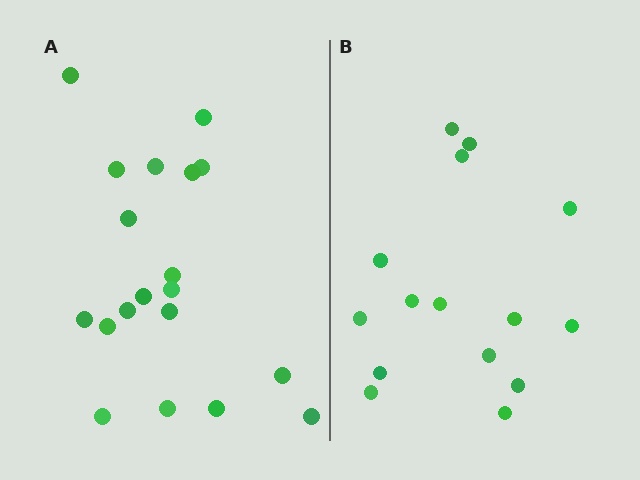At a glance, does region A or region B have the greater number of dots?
Region A (the left region) has more dots.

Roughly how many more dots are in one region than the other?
Region A has about 4 more dots than region B.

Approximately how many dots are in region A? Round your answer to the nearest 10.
About 20 dots. (The exact count is 19, which rounds to 20.)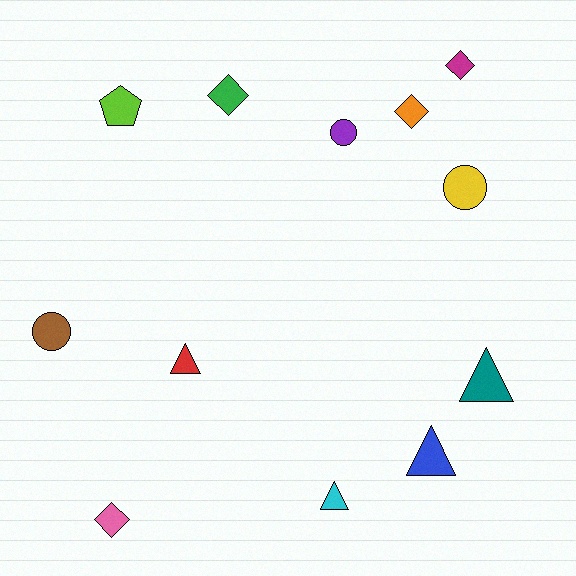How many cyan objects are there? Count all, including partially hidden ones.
There is 1 cyan object.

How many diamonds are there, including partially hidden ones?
There are 4 diamonds.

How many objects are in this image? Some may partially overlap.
There are 12 objects.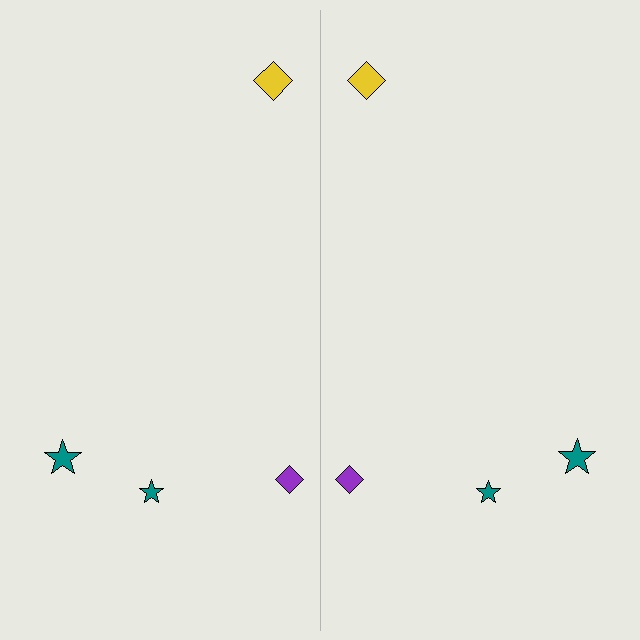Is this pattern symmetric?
Yes, this pattern has bilateral (reflection) symmetry.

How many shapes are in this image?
There are 8 shapes in this image.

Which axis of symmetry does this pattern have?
The pattern has a vertical axis of symmetry running through the center of the image.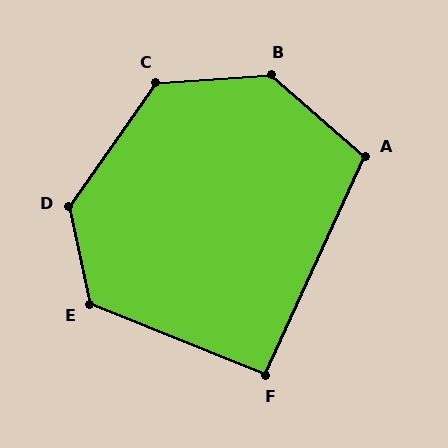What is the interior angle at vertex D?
Approximately 132 degrees (obtuse).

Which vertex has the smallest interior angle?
F, at approximately 93 degrees.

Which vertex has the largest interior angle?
B, at approximately 135 degrees.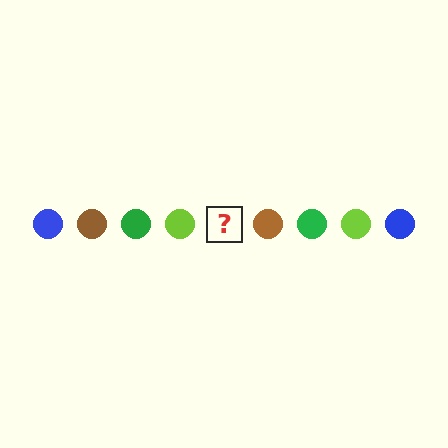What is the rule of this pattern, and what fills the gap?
The rule is that the pattern cycles through blue, brown, green, lime circles. The gap should be filled with a blue circle.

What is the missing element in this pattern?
The missing element is a blue circle.